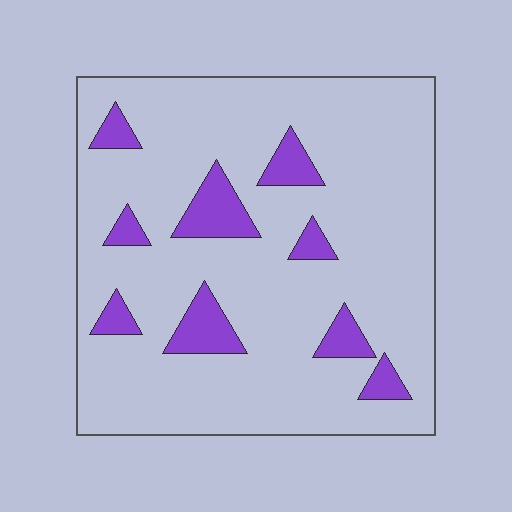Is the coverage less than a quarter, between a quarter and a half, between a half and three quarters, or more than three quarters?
Less than a quarter.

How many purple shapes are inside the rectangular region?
9.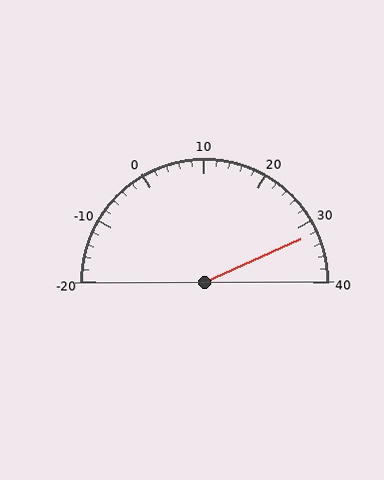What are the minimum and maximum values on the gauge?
The gauge ranges from -20 to 40.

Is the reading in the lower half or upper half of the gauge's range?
The reading is in the upper half of the range (-20 to 40).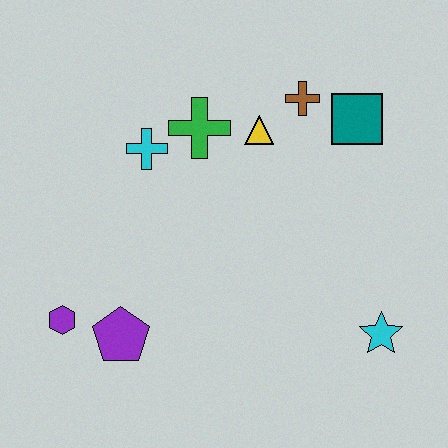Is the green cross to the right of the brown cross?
No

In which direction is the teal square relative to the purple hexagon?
The teal square is to the right of the purple hexagon.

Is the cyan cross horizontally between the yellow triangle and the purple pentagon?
Yes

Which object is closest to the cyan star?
The teal square is closest to the cyan star.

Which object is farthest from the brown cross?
The purple hexagon is farthest from the brown cross.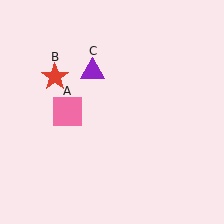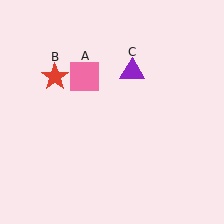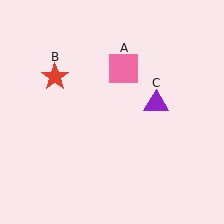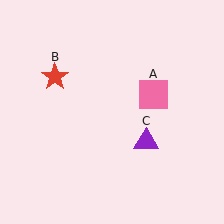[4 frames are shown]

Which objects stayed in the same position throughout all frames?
Red star (object B) remained stationary.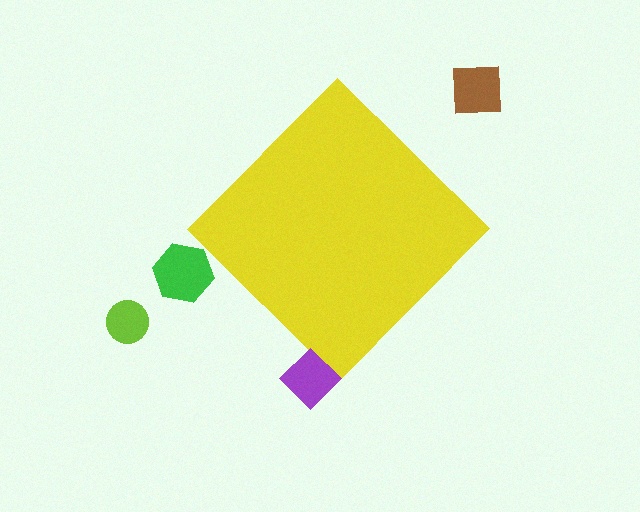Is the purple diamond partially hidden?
No, the purple diamond is fully visible.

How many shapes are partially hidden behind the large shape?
0 shapes are partially hidden.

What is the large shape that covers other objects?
A yellow diamond.